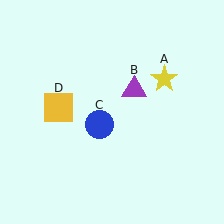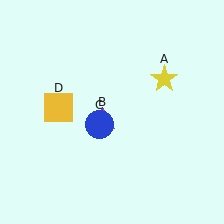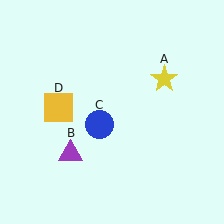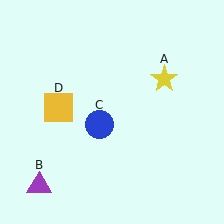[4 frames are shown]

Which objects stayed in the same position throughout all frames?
Yellow star (object A) and blue circle (object C) and yellow square (object D) remained stationary.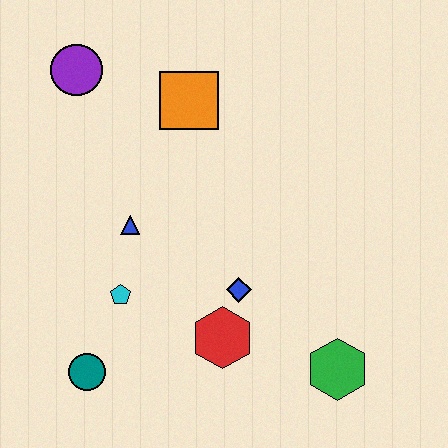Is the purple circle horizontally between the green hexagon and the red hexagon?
No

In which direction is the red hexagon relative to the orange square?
The red hexagon is below the orange square.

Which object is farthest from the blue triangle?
The green hexagon is farthest from the blue triangle.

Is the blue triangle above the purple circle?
No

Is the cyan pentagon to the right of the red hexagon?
No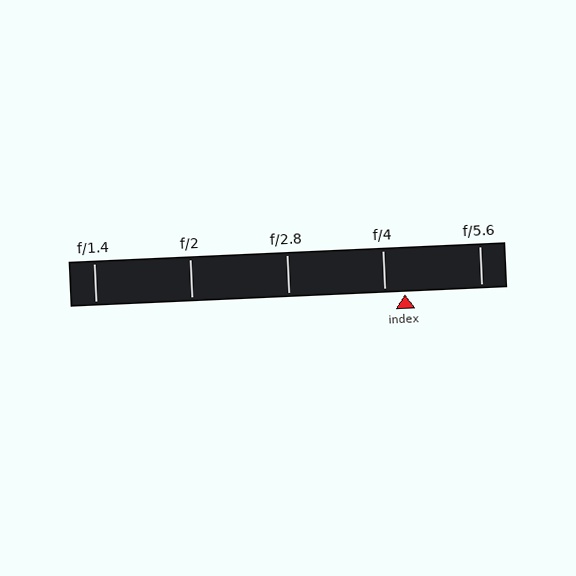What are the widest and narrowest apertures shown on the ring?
The widest aperture shown is f/1.4 and the narrowest is f/5.6.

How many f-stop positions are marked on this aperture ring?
There are 5 f-stop positions marked.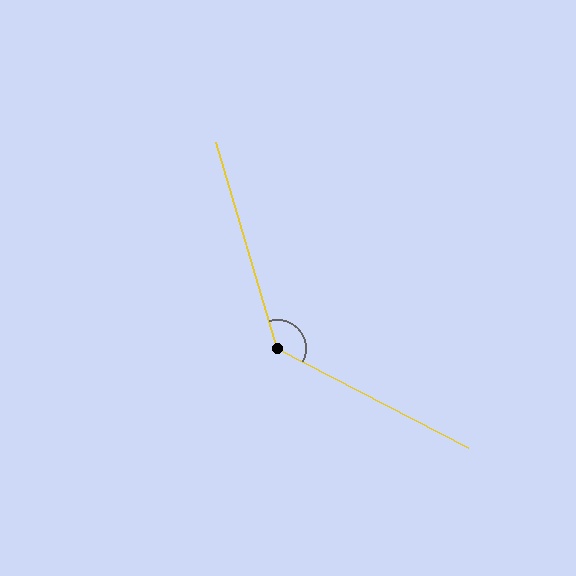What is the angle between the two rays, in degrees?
Approximately 134 degrees.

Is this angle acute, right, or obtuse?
It is obtuse.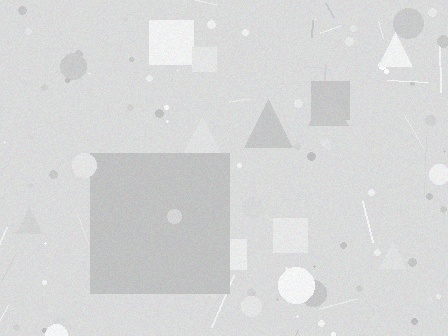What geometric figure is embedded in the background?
A square is embedded in the background.